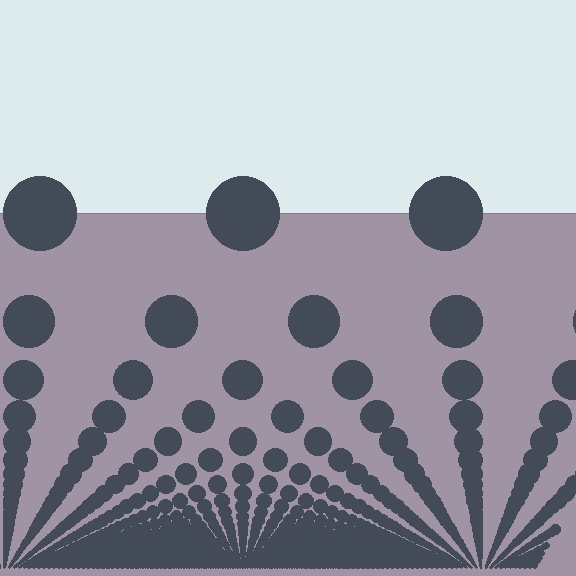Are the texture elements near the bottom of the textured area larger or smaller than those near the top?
Smaller. The gradient is inverted — elements near the bottom are smaller and denser.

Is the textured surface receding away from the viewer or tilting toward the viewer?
The surface appears to tilt toward the viewer. Texture elements get larger and sparser toward the top.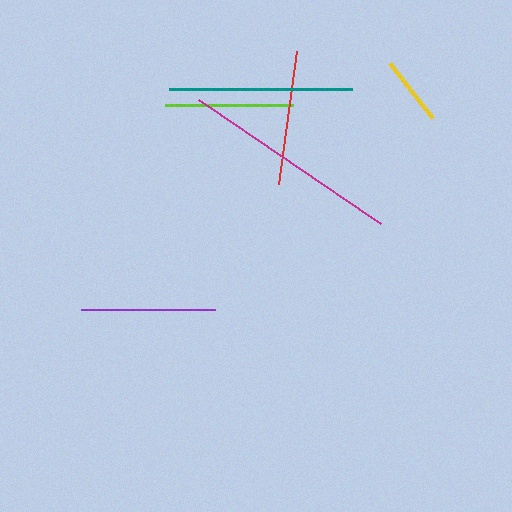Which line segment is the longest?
The magenta line is the longest at approximately 220 pixels.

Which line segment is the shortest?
The yellow line is the shortest at approximately 70 pixels.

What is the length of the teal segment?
The teal segment is approximately 182 pixels long.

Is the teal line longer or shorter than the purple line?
The teal line is longer than the purple line.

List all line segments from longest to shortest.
From longest to shortest: magenta, teal, red, purple, lime, yellow.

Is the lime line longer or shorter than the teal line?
The teal line is longer than the lime line.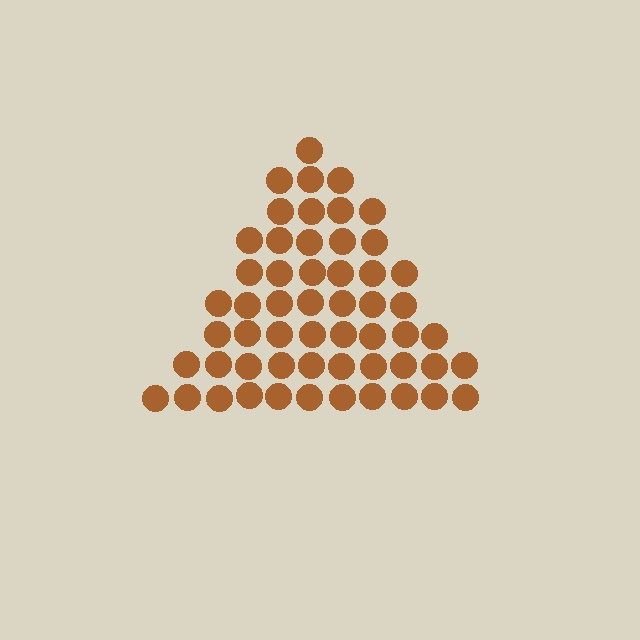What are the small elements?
The small elements are circles.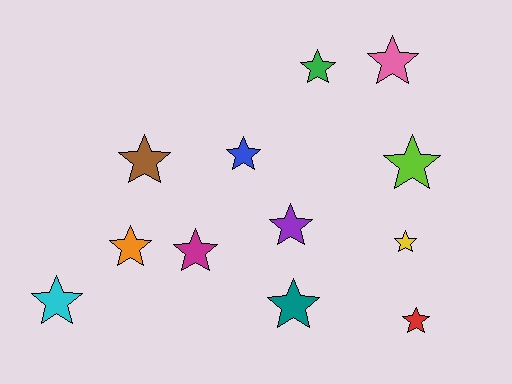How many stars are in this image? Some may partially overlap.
There are 12 stars.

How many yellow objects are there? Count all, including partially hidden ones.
There is 1 yellow object.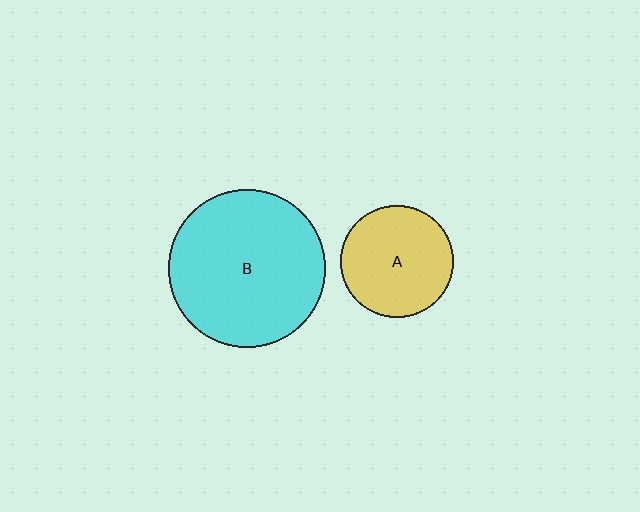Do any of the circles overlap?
No, none of the circles overlap.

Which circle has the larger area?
Circle B (cyan).